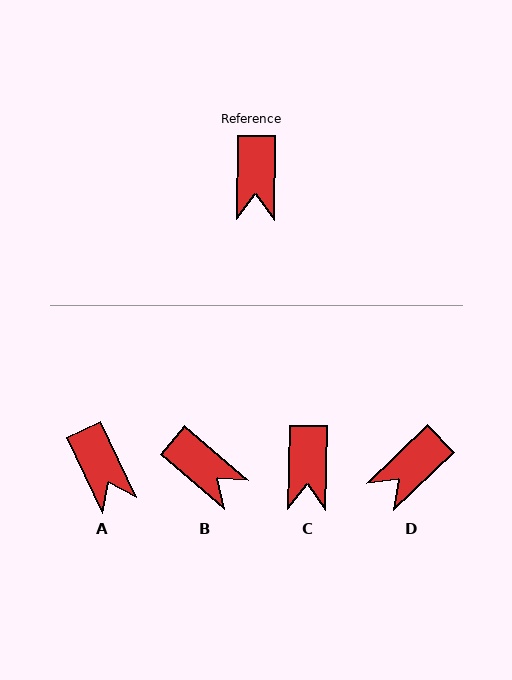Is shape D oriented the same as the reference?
No, it is off by about 45 degrees.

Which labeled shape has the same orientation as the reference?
C.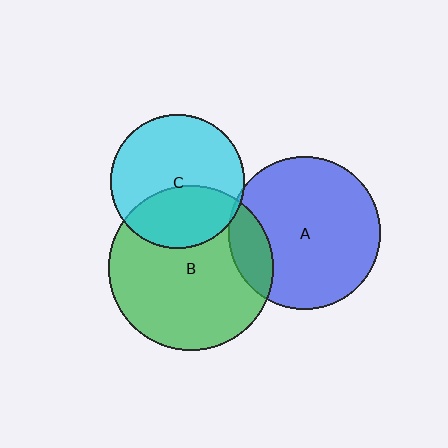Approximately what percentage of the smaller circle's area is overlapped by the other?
Approximately 35%.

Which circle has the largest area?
Circle B (green).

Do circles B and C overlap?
Yes.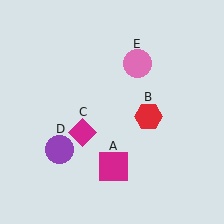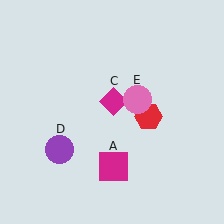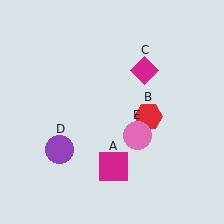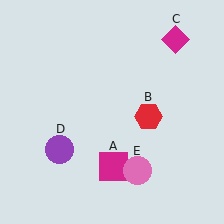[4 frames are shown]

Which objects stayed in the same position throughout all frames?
Magenta square (object A) and red hexagon (object B) and purple circle (object D) remained stationary.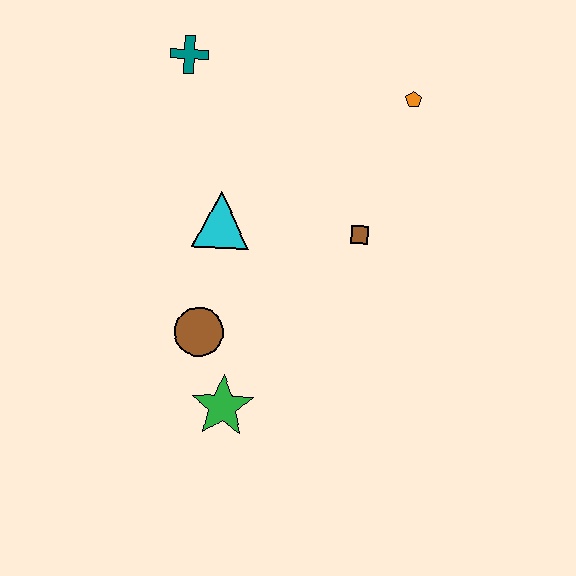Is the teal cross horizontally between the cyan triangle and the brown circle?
No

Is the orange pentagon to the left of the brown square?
No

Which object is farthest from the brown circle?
The orange pentagon is farthest from the brown circle.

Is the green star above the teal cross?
No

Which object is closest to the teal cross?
The cyan triangle is closest to the teal cross.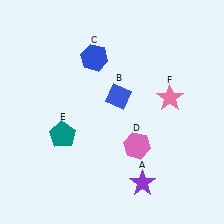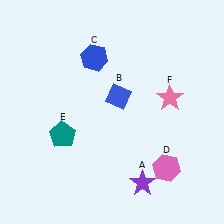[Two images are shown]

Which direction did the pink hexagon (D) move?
The pink hexagon (D) moved right.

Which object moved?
The pink hexagon (D) moved right.